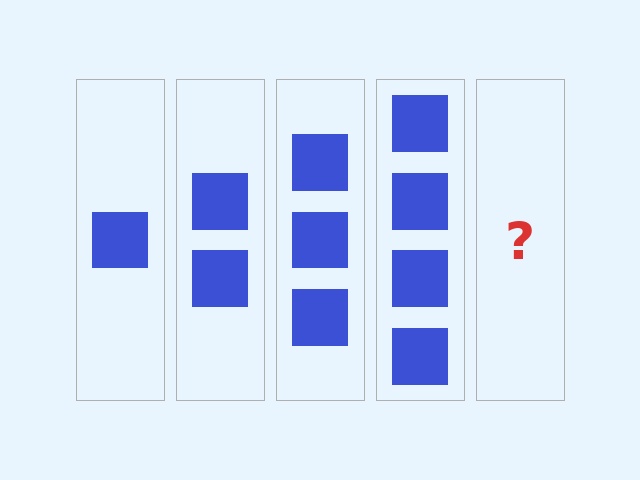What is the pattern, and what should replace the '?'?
The pattern is that each step adds one more square. The '?' should be 5 squares.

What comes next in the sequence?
The next element should be 5 squares.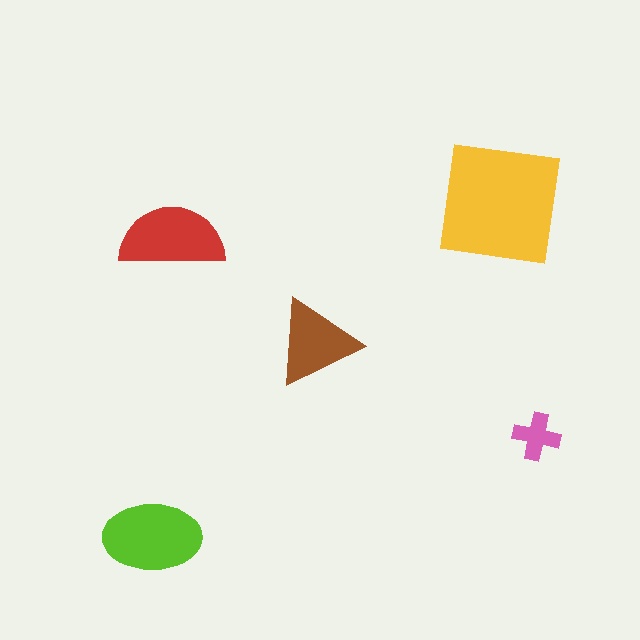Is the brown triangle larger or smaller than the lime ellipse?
Smaller.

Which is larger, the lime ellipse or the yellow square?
The yellow square.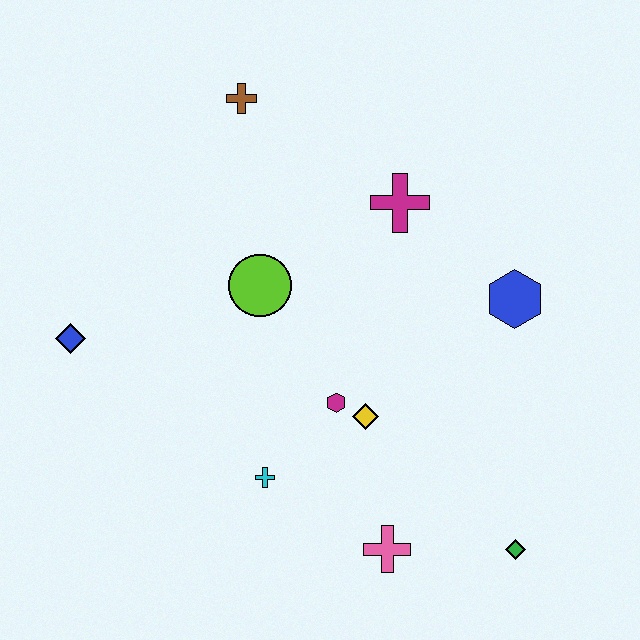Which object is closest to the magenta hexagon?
The yellow diamond is closest to the magenta hexagon.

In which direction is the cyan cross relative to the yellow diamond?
The cyan cross is to the left of the yellow diamond.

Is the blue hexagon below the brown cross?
Yes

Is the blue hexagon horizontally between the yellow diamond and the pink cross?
No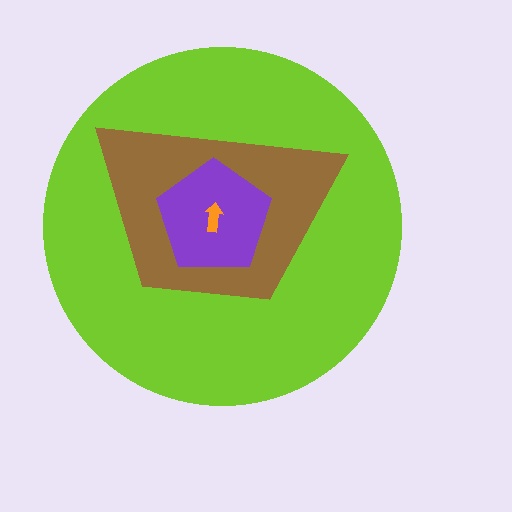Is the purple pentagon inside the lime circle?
Yes.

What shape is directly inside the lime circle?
The brown trapezoid.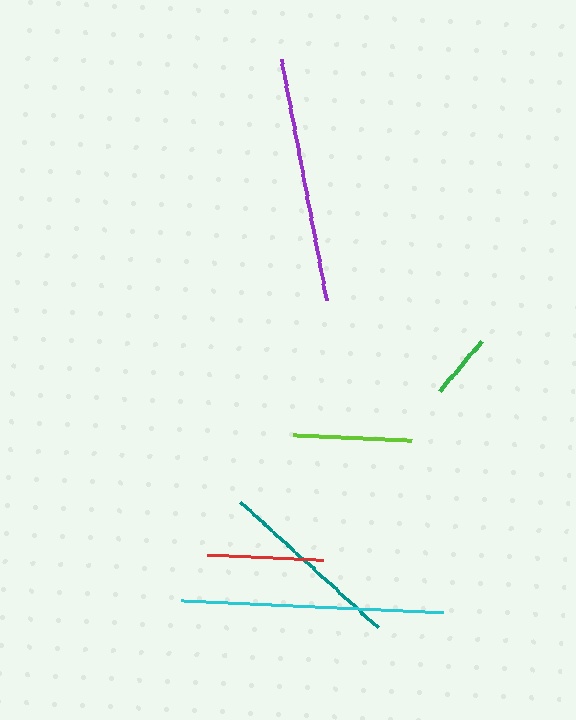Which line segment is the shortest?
The green line is the shortest at approximately 65 pixels.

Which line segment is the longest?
The cyan line is the longest at approximately 262 pixels.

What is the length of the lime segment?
The lime segment is approximately 119 pixels long.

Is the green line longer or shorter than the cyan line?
The cyan line is longer than the green line.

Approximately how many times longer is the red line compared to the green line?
The red line is approximately 1.8 times the length of the green line.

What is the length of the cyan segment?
The cyan segment is approximately 262 pixels long.